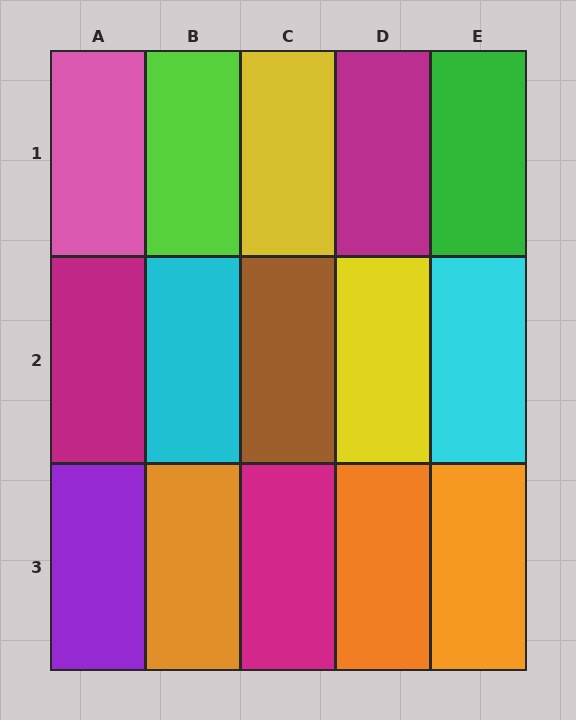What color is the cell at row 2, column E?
Cyan.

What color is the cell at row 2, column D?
Yellow.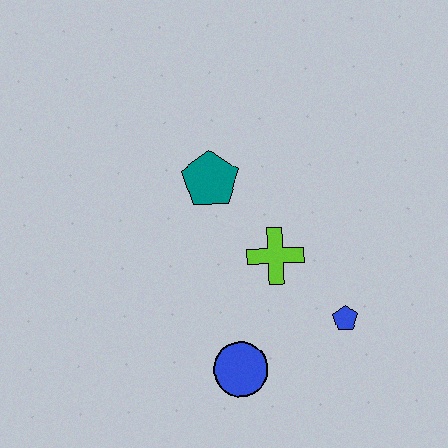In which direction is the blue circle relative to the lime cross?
The blue circle is below the lime cross.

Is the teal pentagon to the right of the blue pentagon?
No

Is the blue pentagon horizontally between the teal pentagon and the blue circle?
No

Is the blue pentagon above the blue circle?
Yes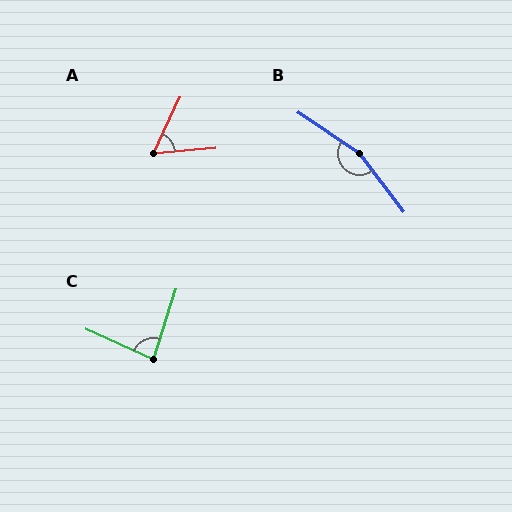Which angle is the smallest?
A, at approximately 59 degrees.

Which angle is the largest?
B, at approximately 161 degrees.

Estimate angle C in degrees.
Approximately 83 degrees.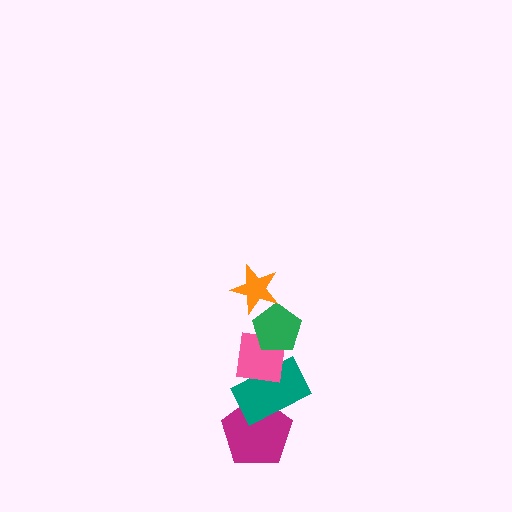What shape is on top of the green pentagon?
The orange star is on top of the green pentagon.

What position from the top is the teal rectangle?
The teal rectangle is 4th from the top.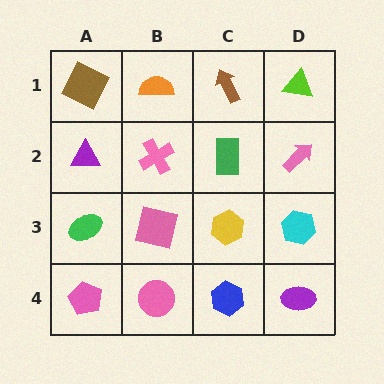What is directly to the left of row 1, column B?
A brown square.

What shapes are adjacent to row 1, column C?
A green rectangle (row 2, column C), an orange semicircle (row 1, column B), a lime triangle (row 1, column D).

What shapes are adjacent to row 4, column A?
A green ellipse (row 3, column A), a pink circle (row 4, column B).